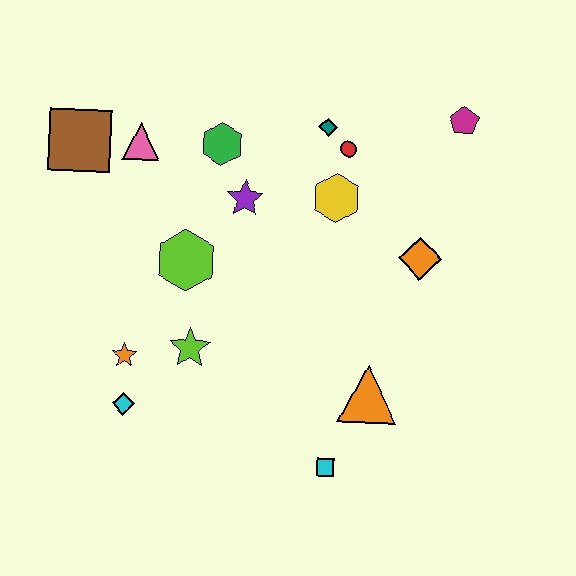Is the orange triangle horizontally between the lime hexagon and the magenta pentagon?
Yes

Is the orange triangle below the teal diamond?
Yes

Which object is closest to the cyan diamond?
The orange star is closest to the cyan diamond.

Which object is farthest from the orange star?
The magenta pentagon is farthest from the orange star.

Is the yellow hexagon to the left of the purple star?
No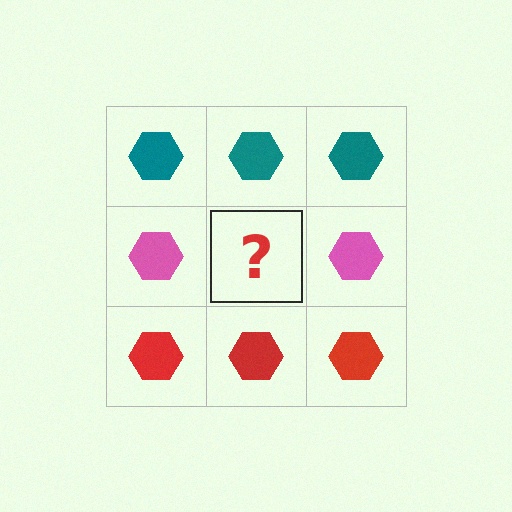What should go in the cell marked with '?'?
The missing cell should contain a pink hexagon.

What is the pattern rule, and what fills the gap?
The rule is that each row has a consistent color. The gap should be filled with a pink hexagon.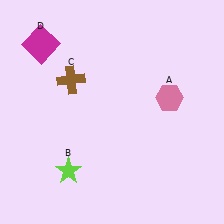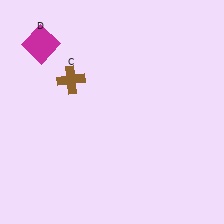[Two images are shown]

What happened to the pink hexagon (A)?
The pink hexagon (A) was removed in Image 2. It was in the top-right area of Image 1.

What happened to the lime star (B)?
The lime star (B) was removed in Image 2. It was in the bottom-left area of Image 1.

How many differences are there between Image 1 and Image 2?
There are 2 differences between the two images.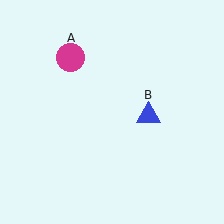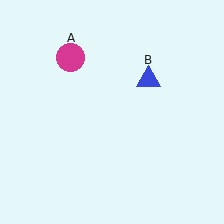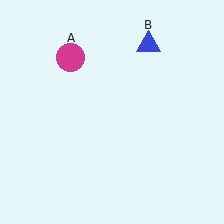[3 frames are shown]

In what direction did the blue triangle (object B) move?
The blue triangle (object B) moved up.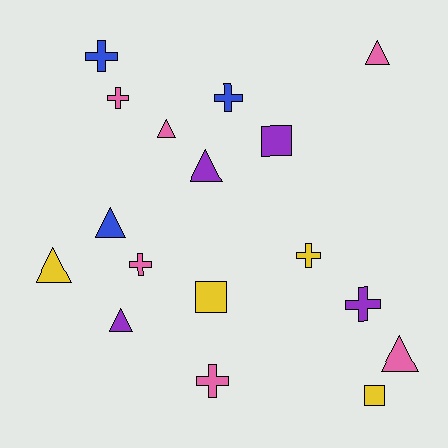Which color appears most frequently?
Pink, with 6 objects.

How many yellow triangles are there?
There is 1 yellow triangle.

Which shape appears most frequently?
Triangle, with 7 objects.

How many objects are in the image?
There are 17 objects.